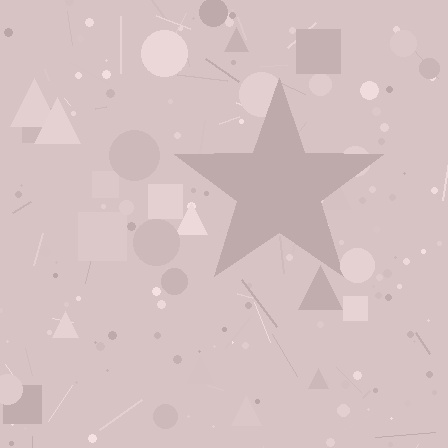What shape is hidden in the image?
A star is hidden in the image.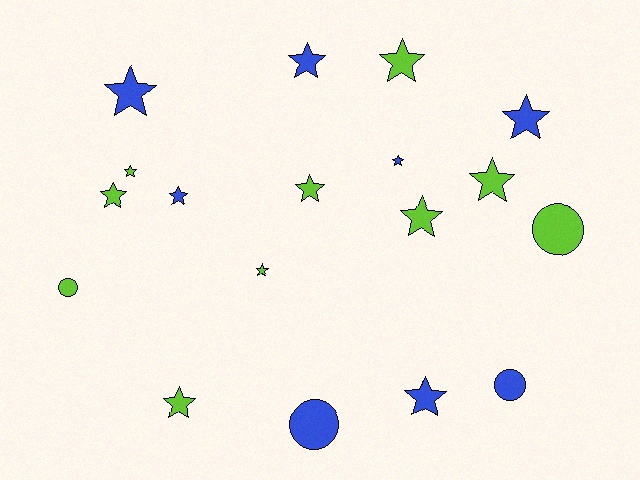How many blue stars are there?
There are 6 blue stars.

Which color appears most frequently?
Lime, with 10 objects.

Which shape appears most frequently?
Star, with 14 objects.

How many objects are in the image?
There are 18 objects.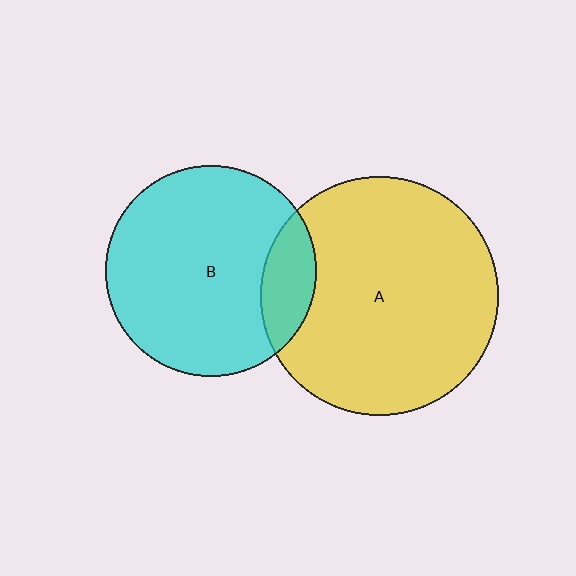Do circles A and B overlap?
Yes.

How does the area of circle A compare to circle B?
Approximately 1.3 times.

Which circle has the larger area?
Circle A (yellow).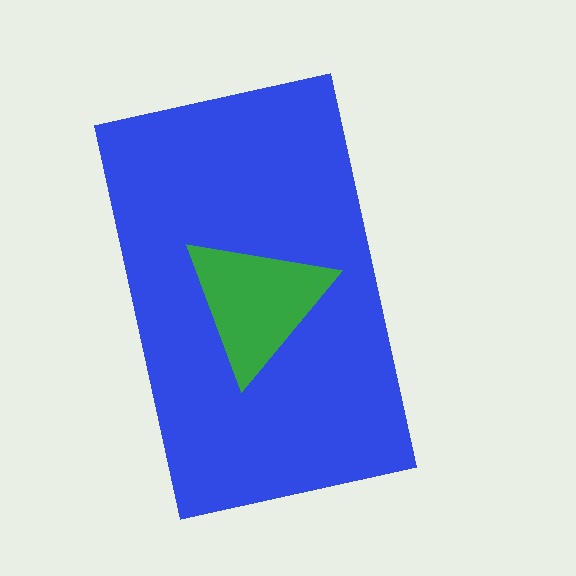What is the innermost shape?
The green triangle.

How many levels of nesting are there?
2.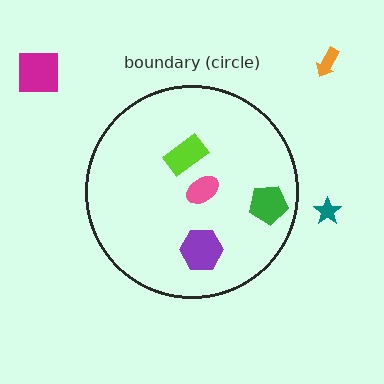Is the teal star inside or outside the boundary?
Outside.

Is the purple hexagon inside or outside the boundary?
Inside.